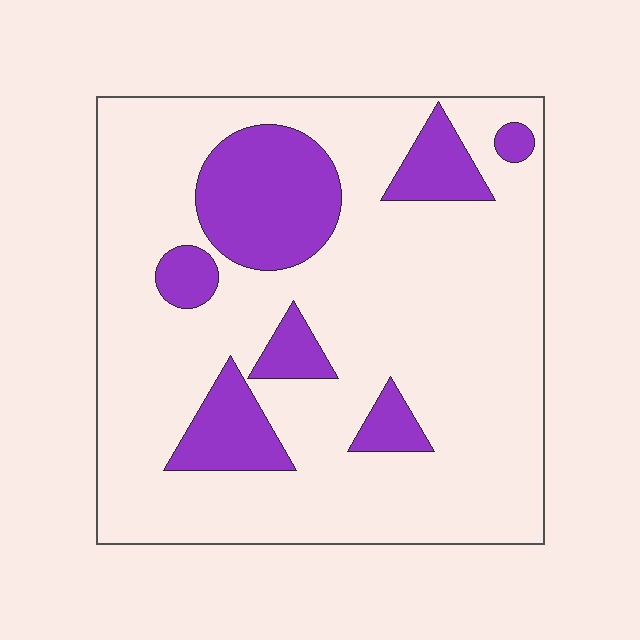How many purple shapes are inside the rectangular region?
7.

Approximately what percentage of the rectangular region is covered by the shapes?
Approximately 20%.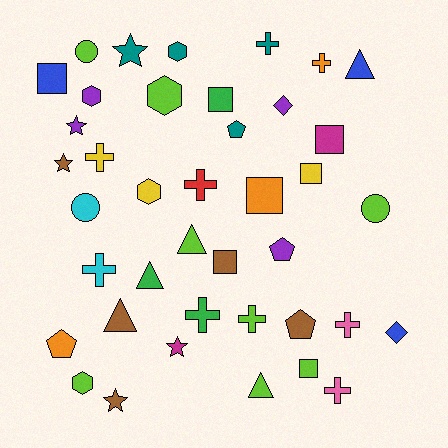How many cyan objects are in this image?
There are 2 cyan objects.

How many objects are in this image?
There are 40 objects.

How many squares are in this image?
There are 7 squares.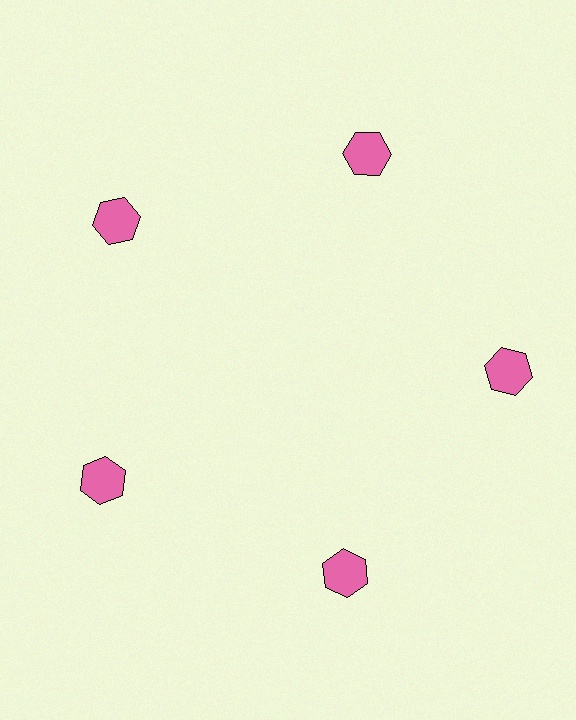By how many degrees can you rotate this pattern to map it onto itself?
The pattern maps onto itself every 72 degrees of rotation.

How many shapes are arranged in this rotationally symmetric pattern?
There are 5 shapes, arranged in 5 groups of 1.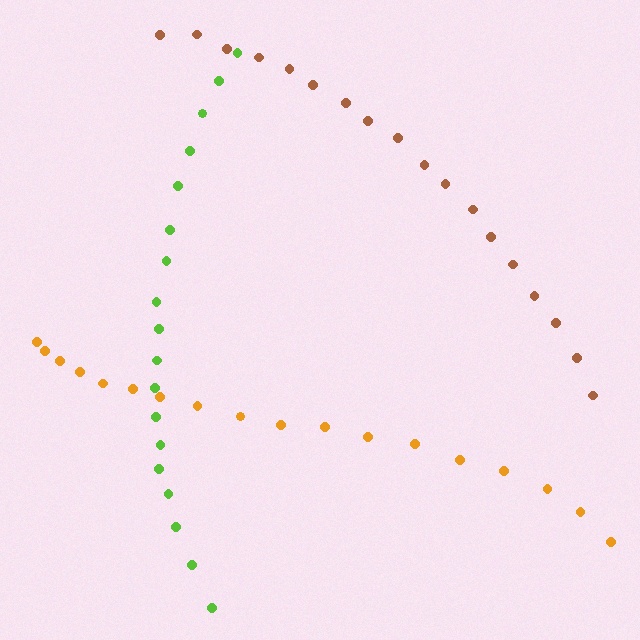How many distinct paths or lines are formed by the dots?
There are 3 distinct paths.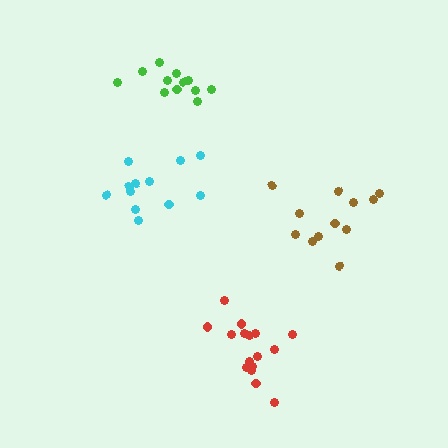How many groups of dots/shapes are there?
There are 4 groups.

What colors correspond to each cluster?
The clusters are colored: cyan, brown, red, green.